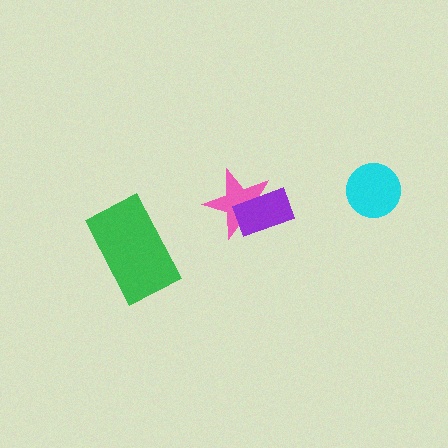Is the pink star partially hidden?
Yes, it is partially covered by another shape.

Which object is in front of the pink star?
The purple rectangle is in front of the pink star.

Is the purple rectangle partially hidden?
No, no other shape covers it.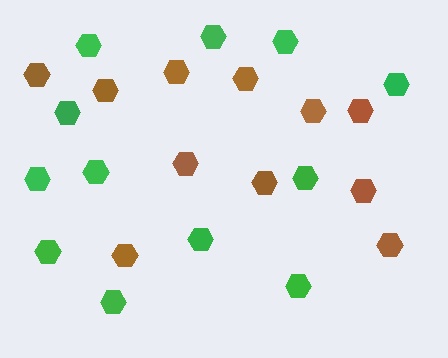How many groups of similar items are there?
There are 2 groups: one group of green hexagons (12) and one group of brown hexagons (11).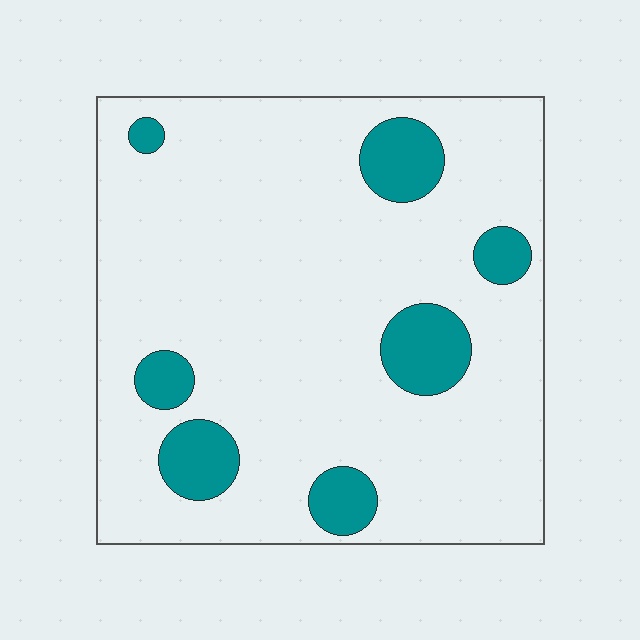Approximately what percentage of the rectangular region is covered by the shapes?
Approximately 15%.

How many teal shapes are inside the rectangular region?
7.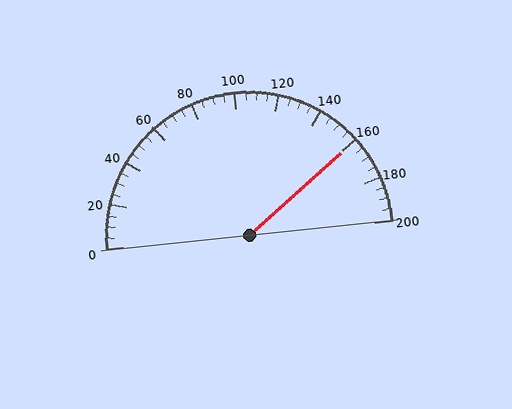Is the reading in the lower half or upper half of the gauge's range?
The reading is in the upper half of the range (0 to 200).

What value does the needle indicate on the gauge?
The needle indicates approximately 160.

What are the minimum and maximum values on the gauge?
The gauge ranges from 0 to 200.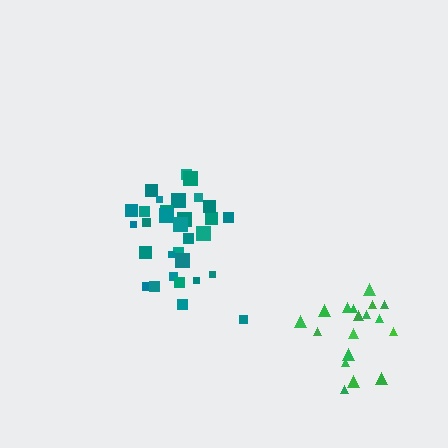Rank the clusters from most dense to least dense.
teal, green.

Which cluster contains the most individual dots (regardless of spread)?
Teal (31).